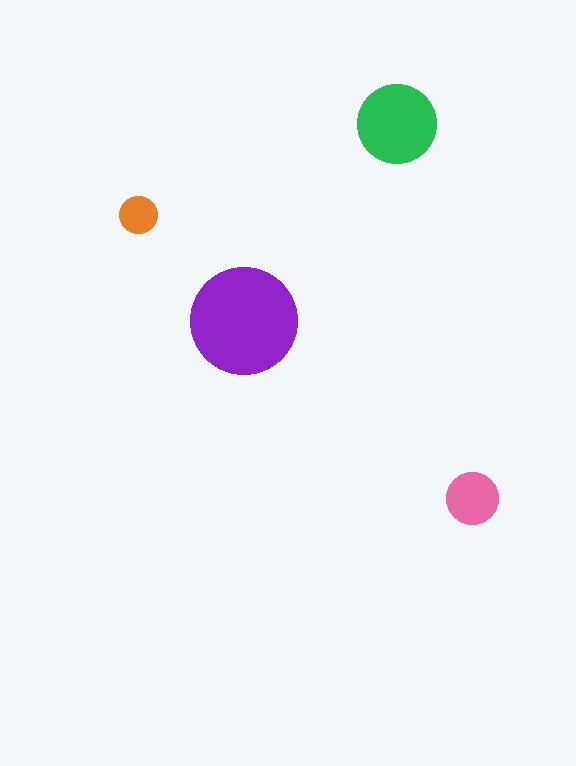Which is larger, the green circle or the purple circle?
The purple one.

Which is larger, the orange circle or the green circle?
The green one.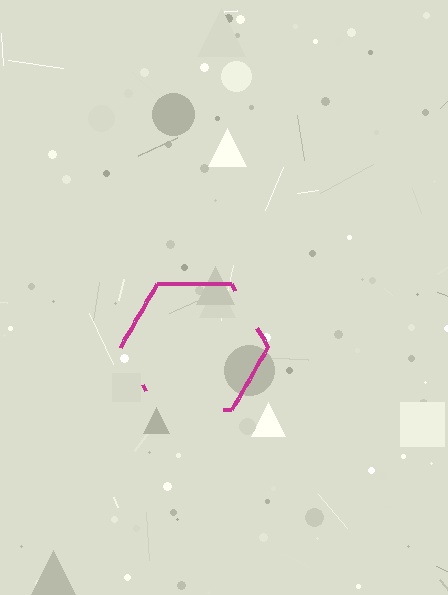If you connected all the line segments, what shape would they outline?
They would outline a hexagon.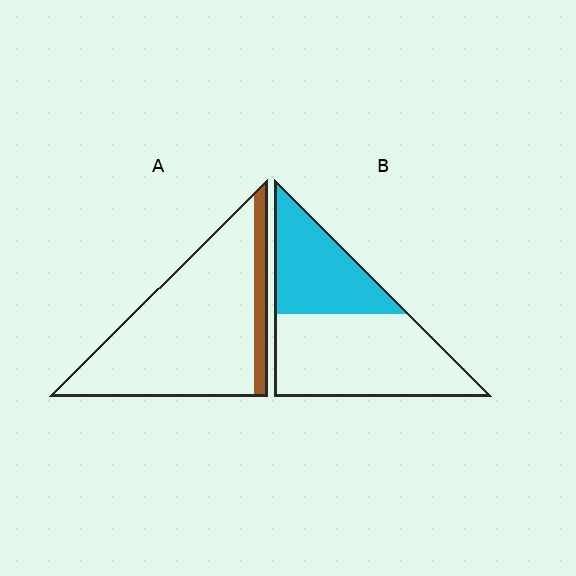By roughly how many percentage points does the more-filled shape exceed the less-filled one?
By roughly 25 percentage points (B over A).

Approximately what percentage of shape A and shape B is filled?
A is approximately 10% and B is approximately 40%.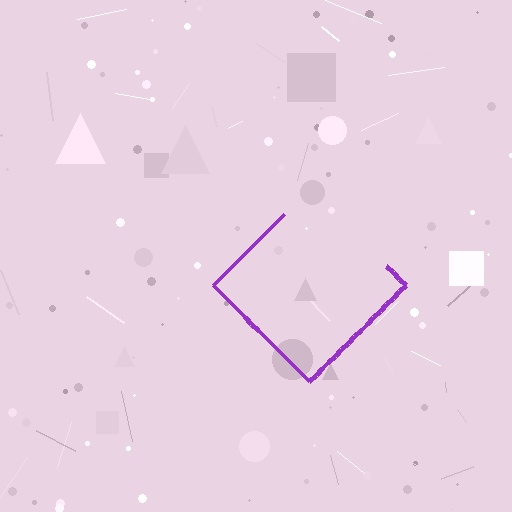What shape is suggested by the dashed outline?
The dashed outline suggests a diamond.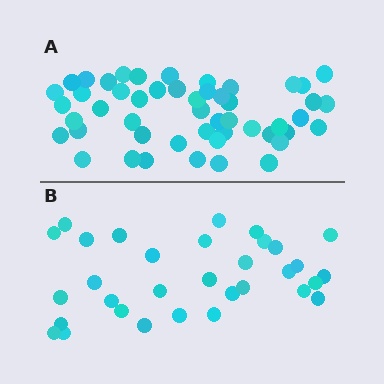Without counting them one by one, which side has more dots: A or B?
Region A (the top region) has more dots.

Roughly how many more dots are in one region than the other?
Region A has approximately 20 more dots than region B.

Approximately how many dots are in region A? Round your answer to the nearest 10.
About 50 dots.